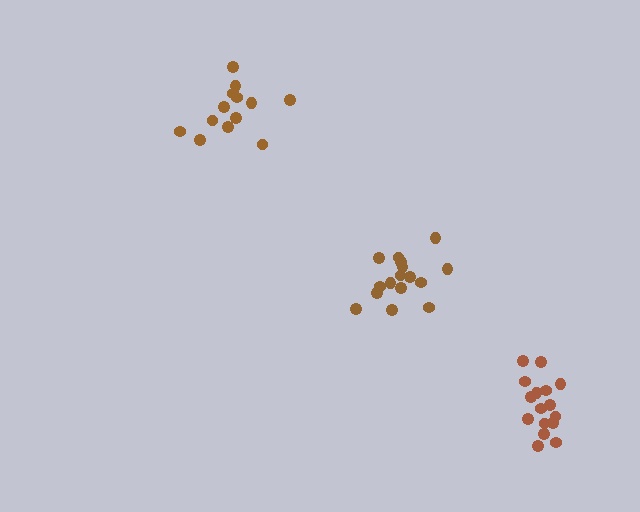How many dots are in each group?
Group 1: 16 dots, Group 2: 13 dots, Group 3: 16 dots (45 total).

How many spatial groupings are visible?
There are 3 spatial groupings.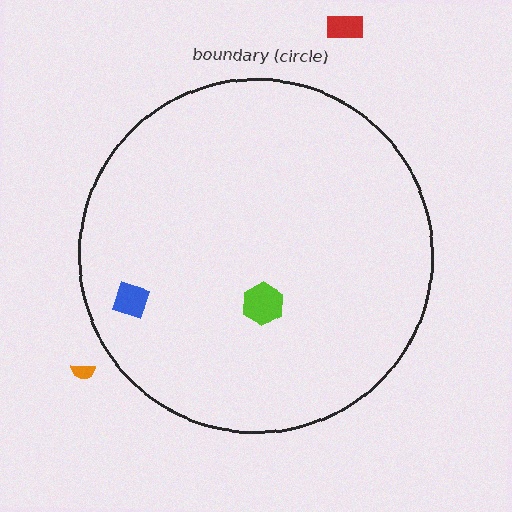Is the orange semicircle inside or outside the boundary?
Outside.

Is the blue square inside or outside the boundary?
Inside.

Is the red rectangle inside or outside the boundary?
Outside.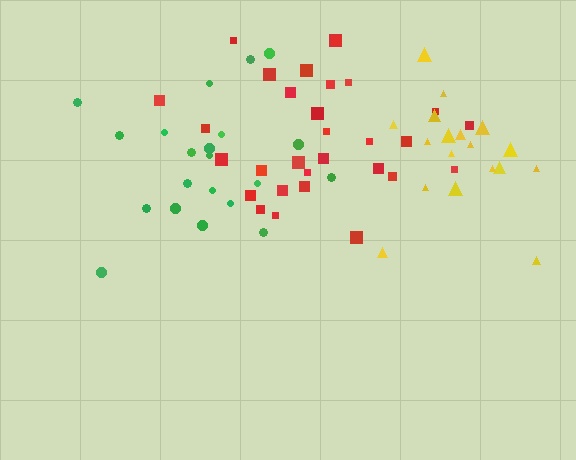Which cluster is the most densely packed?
Yellow.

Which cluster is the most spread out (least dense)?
Green.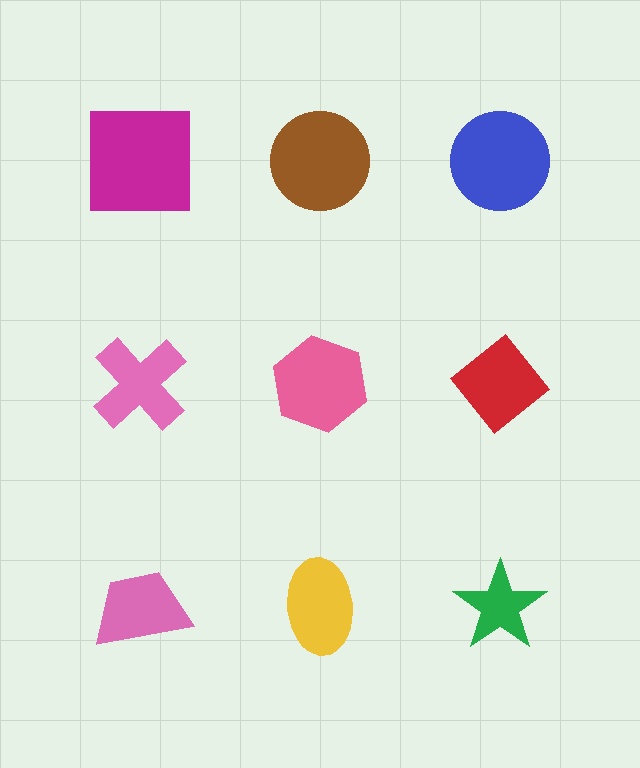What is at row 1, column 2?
A brown circle.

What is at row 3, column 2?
A yellow ellipse.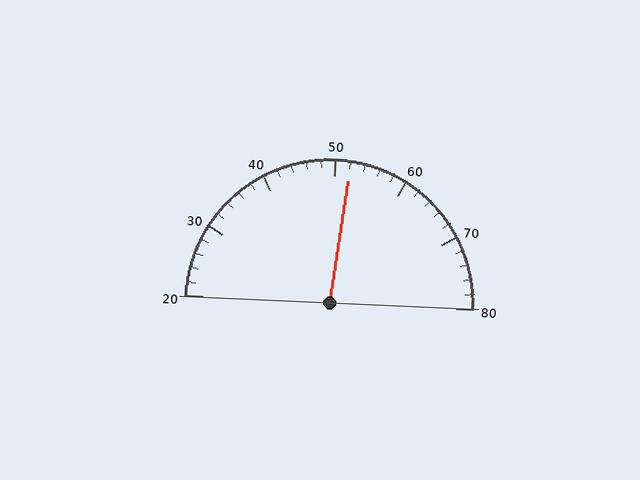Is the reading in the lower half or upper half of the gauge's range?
The reading is in the upper half of the range (20 to 80).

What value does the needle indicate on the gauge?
The needle indicates approximately 52.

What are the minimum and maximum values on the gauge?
The gauge ranges from 20 to 80.